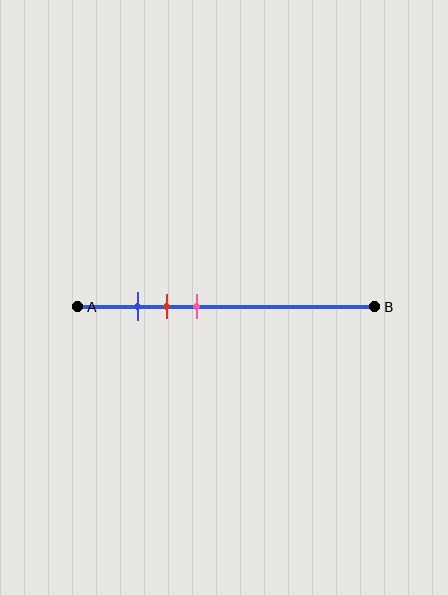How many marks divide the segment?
There are 3 marks dividing the segment.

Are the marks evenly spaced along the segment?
Yes, the marks are approximately evenly spaced.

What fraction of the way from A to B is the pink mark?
The pink mark is approximately 40% (0.4) of the way from A to B.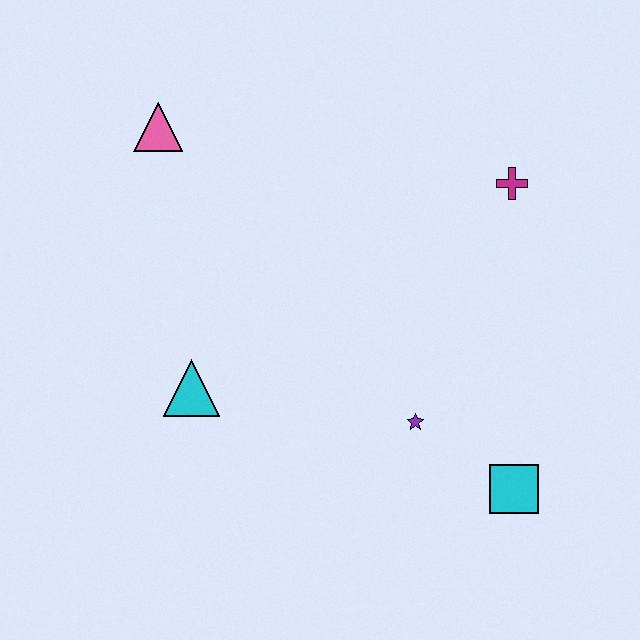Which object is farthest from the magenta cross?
The cyan triangle is farthest from the magenta cross.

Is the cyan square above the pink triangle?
No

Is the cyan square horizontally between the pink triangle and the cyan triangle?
No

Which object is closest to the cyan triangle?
The purple star is closest to the cyan triangle.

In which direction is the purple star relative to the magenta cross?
The purple star is below the magenta cross.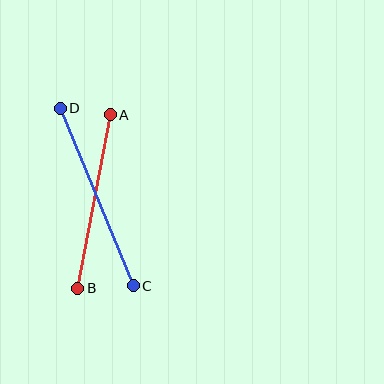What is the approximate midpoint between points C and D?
The midpoint is at approximately (97, 197) pixels.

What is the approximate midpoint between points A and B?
The midpoint is at approximately (94, 201) pixels.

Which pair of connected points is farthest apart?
Points C and D are farthest apart.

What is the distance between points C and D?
The distance is approximately 192 pixels.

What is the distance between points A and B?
The distance is approximately 177 pixels.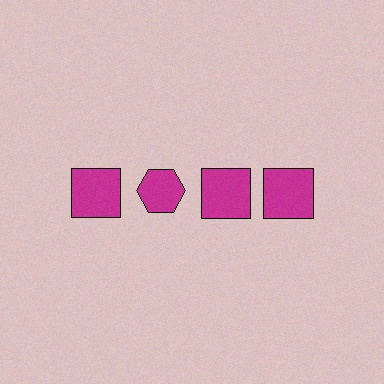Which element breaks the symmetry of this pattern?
The magenta hexagon in the top row, second from left column breaks the symmetry. All other shapes are magenta squares.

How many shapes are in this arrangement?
There are 4 shapes arranged in a grid pattern.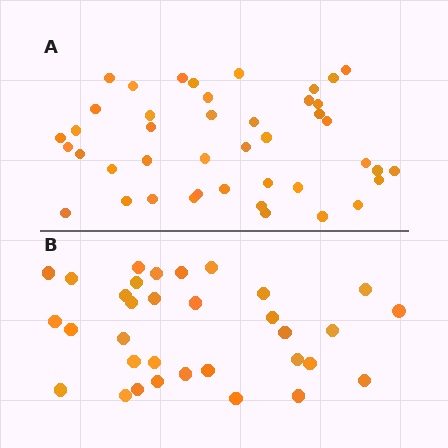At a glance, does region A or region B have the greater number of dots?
Region A (the top region) has more dots.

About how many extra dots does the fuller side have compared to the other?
Region A has roughly 10 or so more dots than region B.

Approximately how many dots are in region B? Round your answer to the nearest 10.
About 30 dots. (The exact count is 33, which rounds to 30.)